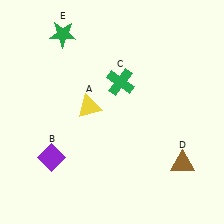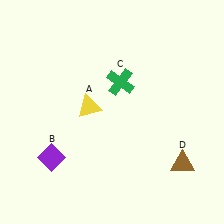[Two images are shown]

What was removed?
The green star (E) was removed in Image 2.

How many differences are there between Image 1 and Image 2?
There is 1 difference between the two images.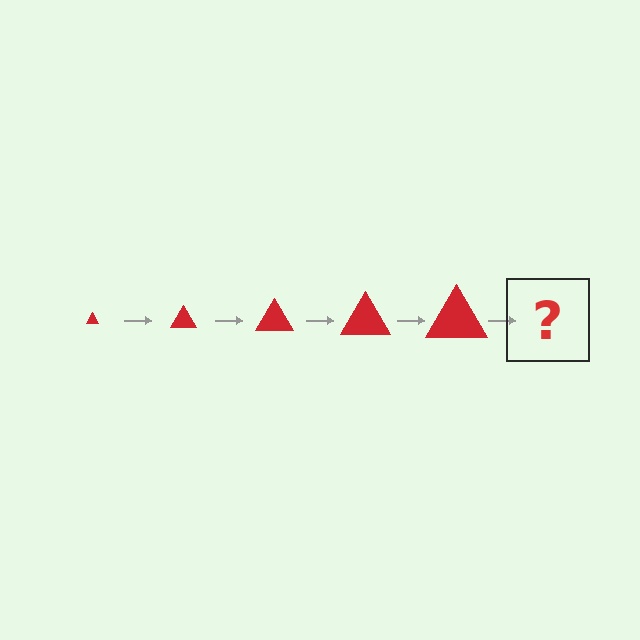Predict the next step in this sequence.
The next step is a red triangle, larger than the previous one.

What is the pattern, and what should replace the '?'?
The pattern is that the triangle gets progressively larger each step. The '?' should be a red triangle, larger than the previous one.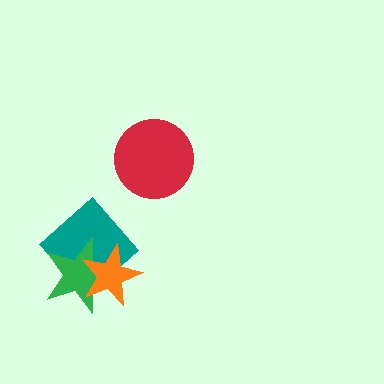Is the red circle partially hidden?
No, no other shape covers it.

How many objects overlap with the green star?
2 objects overlap with the green star.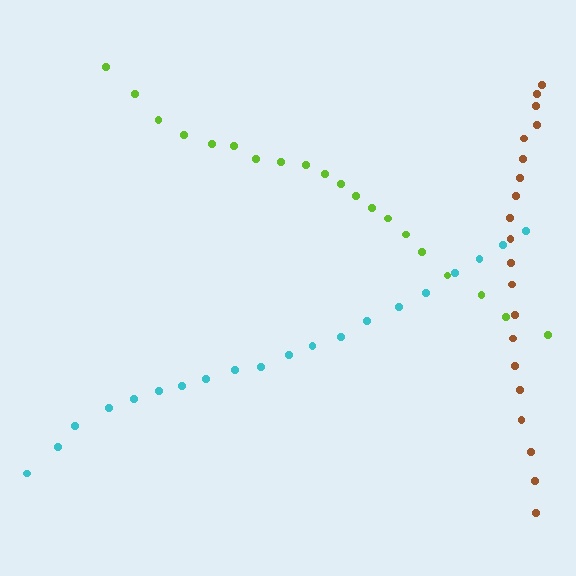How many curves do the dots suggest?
There are 3 distinct paths.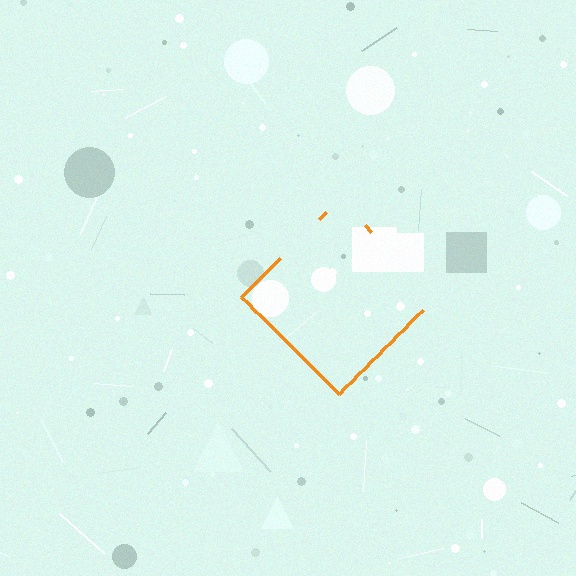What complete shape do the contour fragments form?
The contour fragments form a diamond.